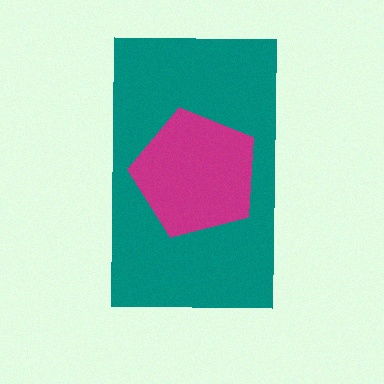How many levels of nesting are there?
2.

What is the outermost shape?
The teal rectangle.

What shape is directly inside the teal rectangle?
The magenta pentagon.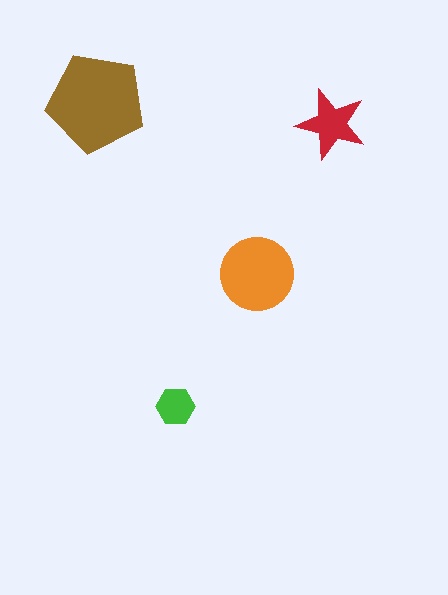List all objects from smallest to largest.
The green hexagon, the red star, the orange circle, the brown pentagon.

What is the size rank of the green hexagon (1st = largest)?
4th.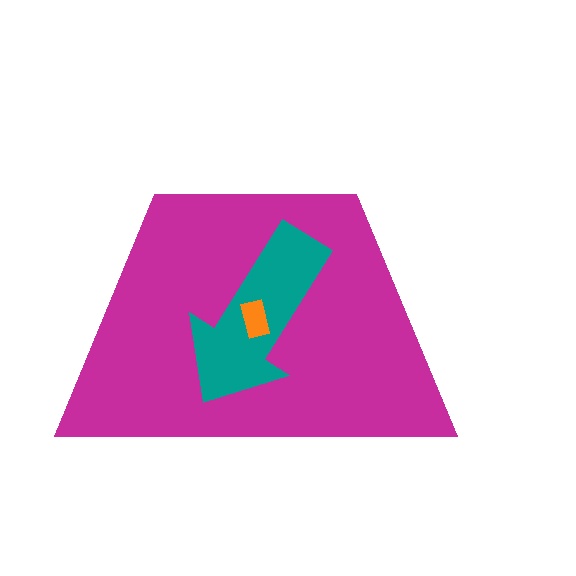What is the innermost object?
The orange rectangle.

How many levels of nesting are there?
3.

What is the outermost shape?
The magenta trapezoid.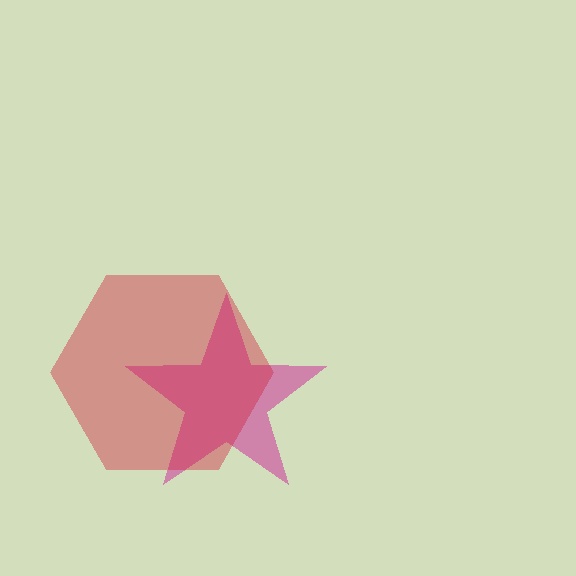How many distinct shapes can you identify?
There are 2 distinct shapes: a magenta star, a red hexagon.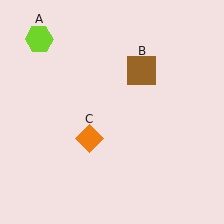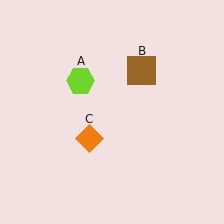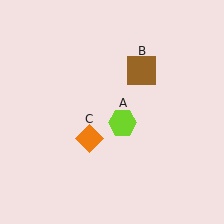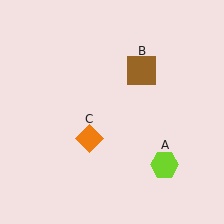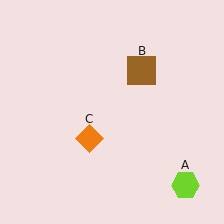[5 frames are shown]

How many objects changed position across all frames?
1 object changed position: lime hexagon (object A).